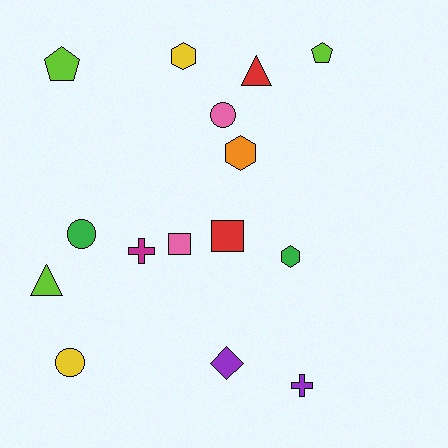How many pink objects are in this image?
There are 2 pink objects.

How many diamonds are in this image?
There is 1 diamond.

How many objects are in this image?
There are 15 objects.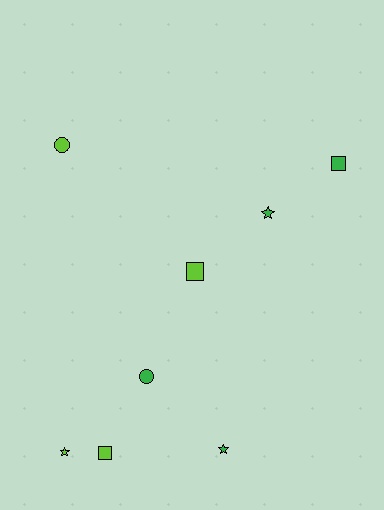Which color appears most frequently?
Green, with 4 objects.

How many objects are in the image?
There are 8 objects.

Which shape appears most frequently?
Star, with 3 objects.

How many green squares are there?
There is 1 green square.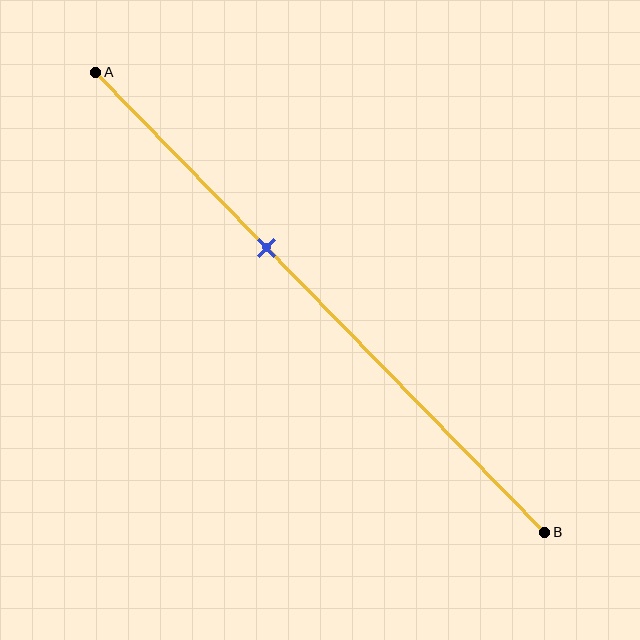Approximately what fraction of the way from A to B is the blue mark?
The blue mark is approximately 40% of the way from A to B.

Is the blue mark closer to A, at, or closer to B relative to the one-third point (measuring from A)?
The blue mark is closer to point B than the one-third point of segment AB.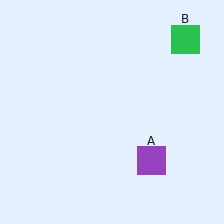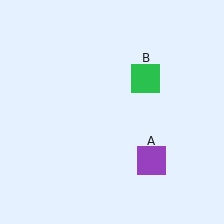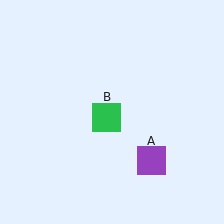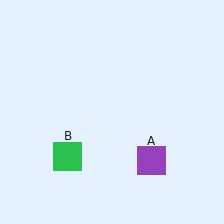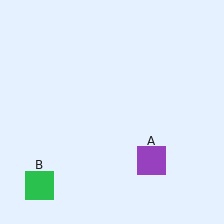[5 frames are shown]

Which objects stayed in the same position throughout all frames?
Purple square (object A) remained stationary.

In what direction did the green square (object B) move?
The green square (object B) moved down and to the left.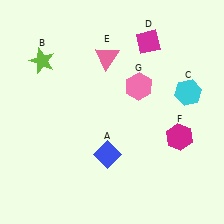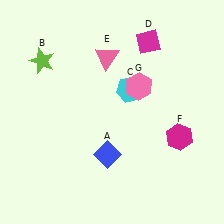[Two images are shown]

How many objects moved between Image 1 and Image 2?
1 object moved between the two images.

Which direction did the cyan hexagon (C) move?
The cyan hexagon (C) moved left.